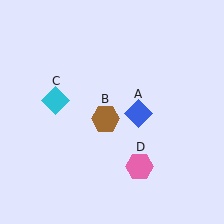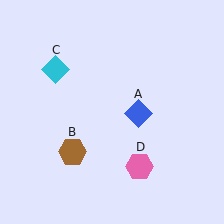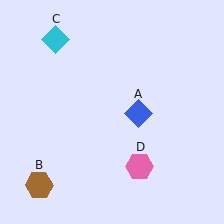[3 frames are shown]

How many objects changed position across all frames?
2 objects changed position: brown hexagon (object B), cyan diamond (object C).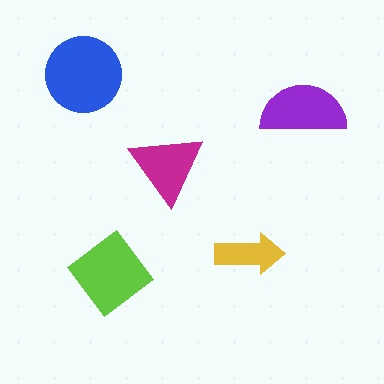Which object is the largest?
The blue circle.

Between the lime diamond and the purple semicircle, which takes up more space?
The lime diamond.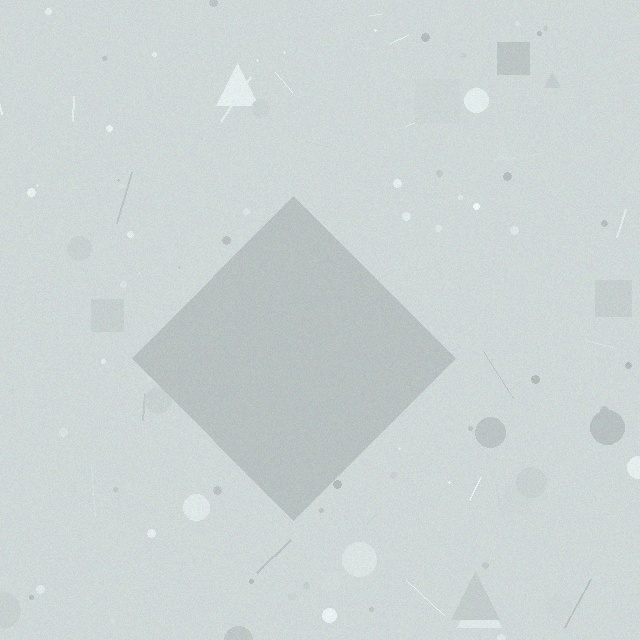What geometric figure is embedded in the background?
A diamond is embedded in the background.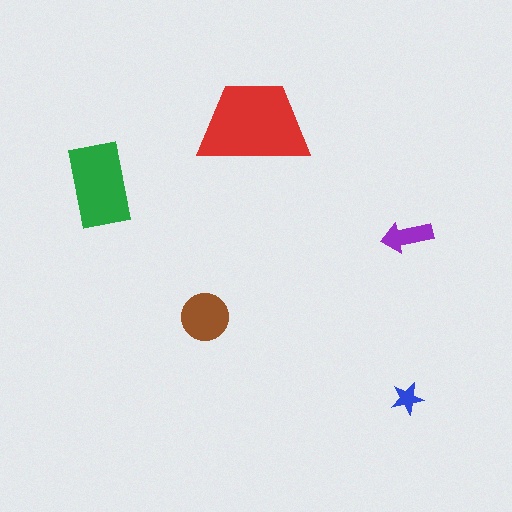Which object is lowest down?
The blue star is bottommost.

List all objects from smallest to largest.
The blue star, the purple arrow, the brown circle, the green rectangle, the red trapezoid.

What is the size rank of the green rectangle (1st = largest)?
2nd.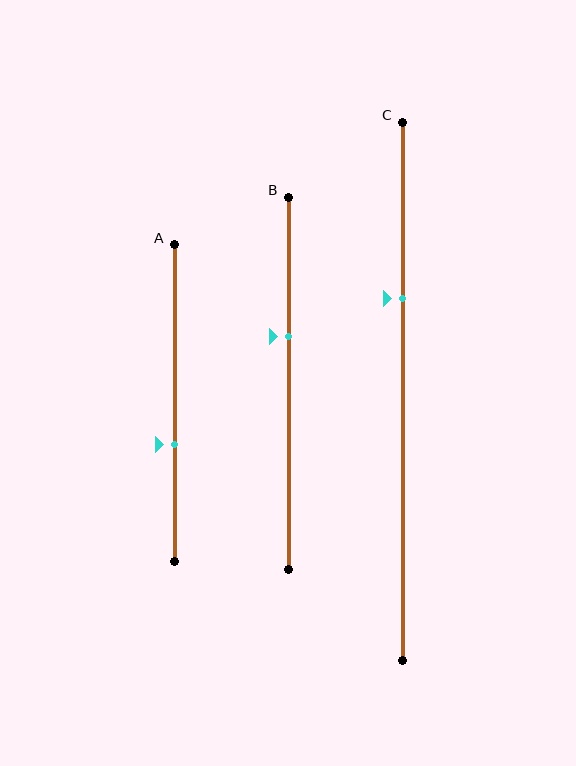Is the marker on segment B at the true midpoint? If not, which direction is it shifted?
No, the marker on segment B is shifted upward by about 13% of the segment length.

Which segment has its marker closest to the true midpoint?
Segment B has its marker closest to the true midpoint.